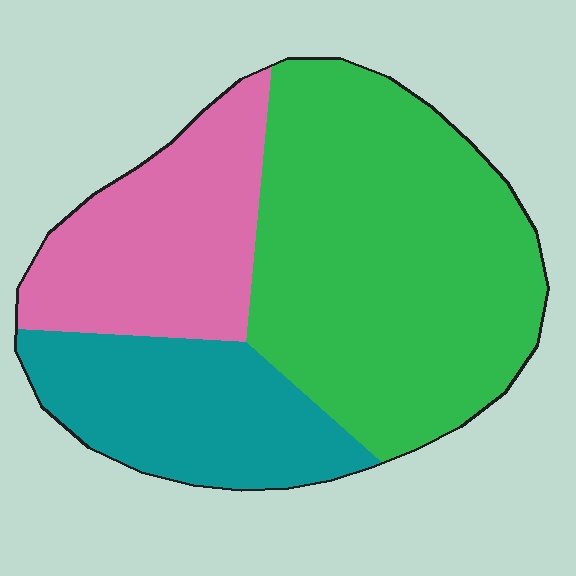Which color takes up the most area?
Green, at roughly 50%.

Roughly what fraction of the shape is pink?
Pink takes up about one quarter (1/4) of the shape.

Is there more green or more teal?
Green.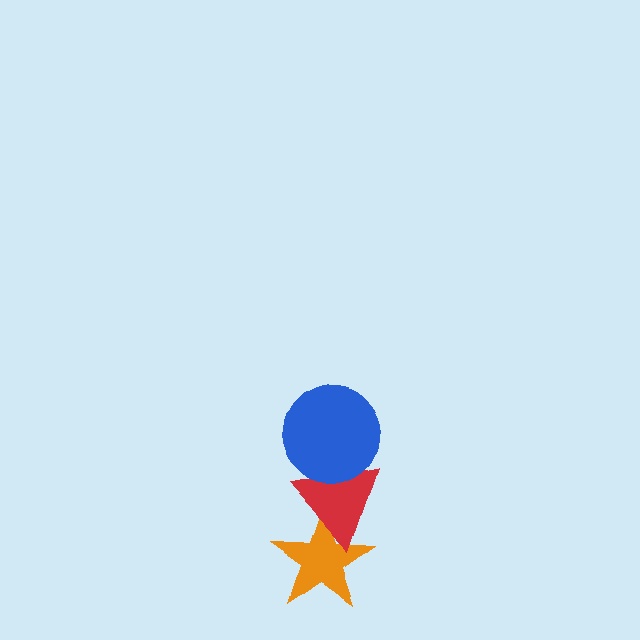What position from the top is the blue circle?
The blue circle is 1st from the top.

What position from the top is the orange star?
The orange star is 3rd from the top.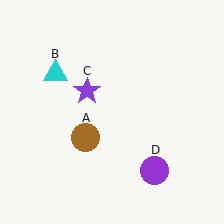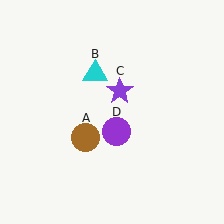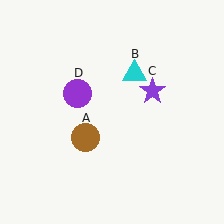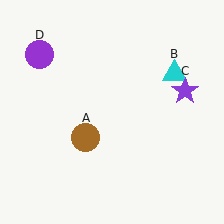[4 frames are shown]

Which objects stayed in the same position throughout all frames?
Brown circle (object A) remained stationary.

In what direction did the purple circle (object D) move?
The purple circle (object D) moved up and to the left.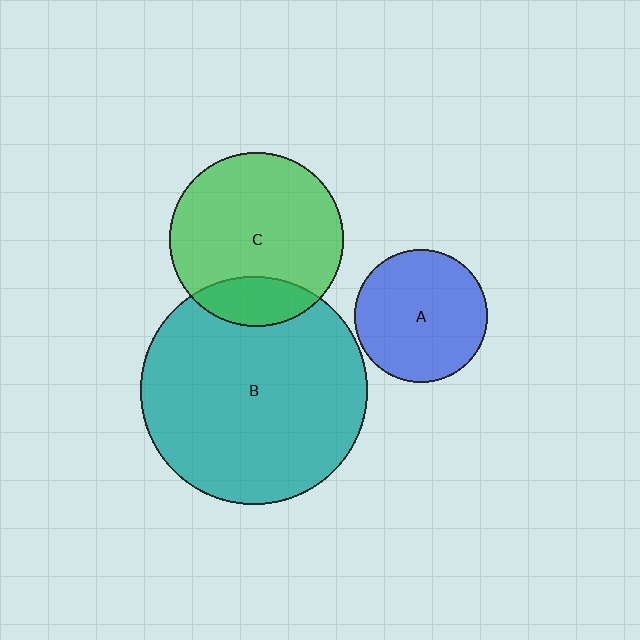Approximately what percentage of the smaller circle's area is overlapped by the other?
Approximately 20%.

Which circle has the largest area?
Circle B (teal).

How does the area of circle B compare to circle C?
Approximately 1.7 times.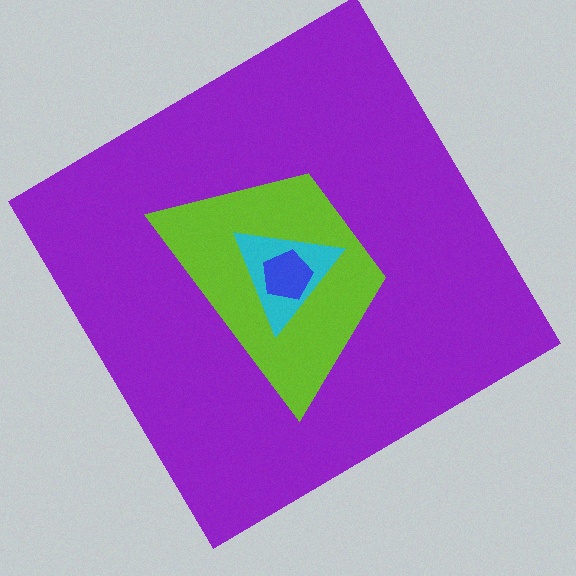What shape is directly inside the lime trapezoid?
The cyan triangle.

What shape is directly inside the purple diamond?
The lime trapezoid.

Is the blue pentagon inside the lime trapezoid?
Yes.